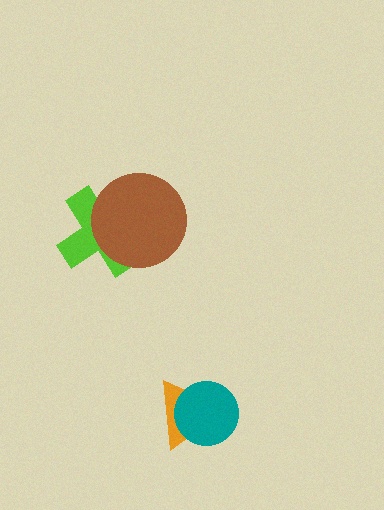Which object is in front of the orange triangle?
The teal circle is in front of the orange triangle.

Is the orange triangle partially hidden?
Yes, it is partially covered by another shape.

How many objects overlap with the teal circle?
1 object overlaps with the teal circle.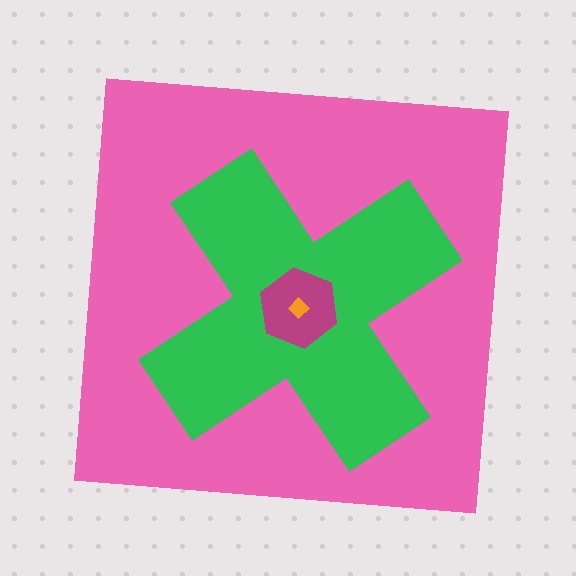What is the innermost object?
The orange diamond.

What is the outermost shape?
The pink square.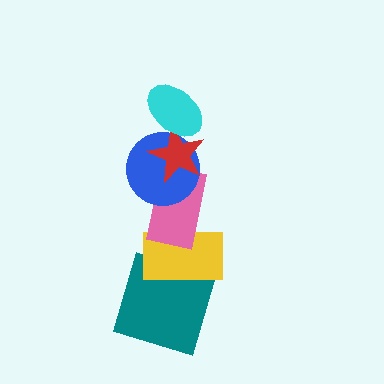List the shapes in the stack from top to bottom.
From top to bottom: the cyan ellipse, the red star, the blue circle, the pink rectangle, the yellow rectangle, the teal square.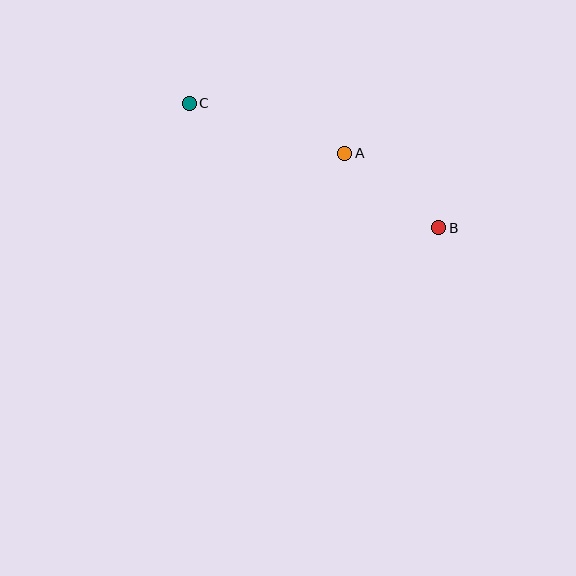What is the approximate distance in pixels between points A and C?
The distance between A and C is approximately 163 pixels.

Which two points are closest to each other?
Points A and B are closest to each other.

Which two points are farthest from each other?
Points B and C are farthest from each other.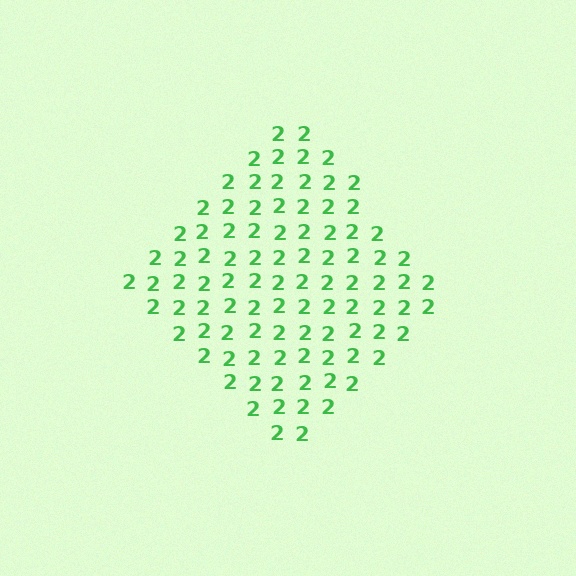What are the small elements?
The small elements are digit 2's.